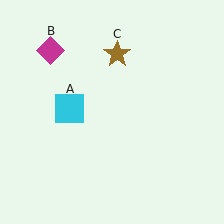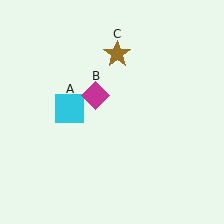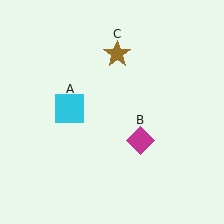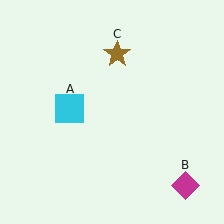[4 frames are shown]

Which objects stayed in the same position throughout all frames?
Cyan square (object A) and brown star (object C) remained stationary.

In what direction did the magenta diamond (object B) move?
The magenta diamond (object B) moved down and to the right.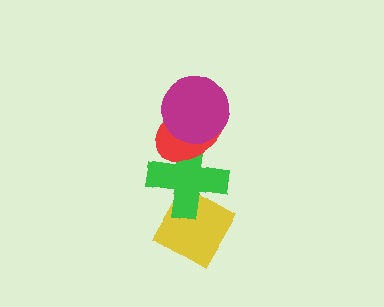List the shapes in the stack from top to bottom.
From top to bottom: the magenta circle, the red ellipse, the green cross, the yellow diamond.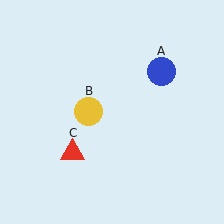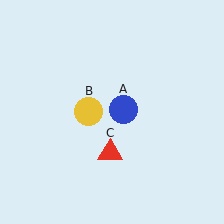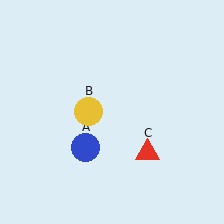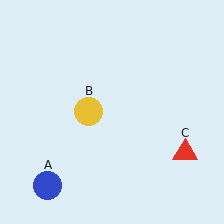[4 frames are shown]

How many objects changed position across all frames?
2 objects changed position: blue circle (object A), red triangle (object C).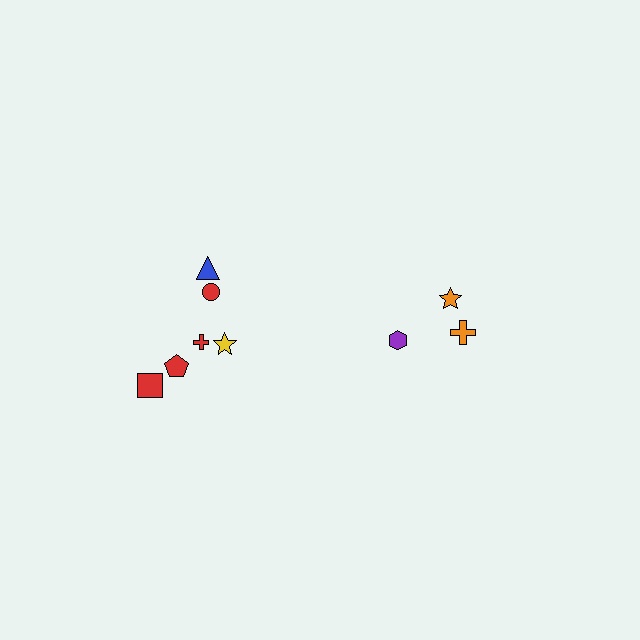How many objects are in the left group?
There are 6 objects.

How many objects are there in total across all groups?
There are 9 objects.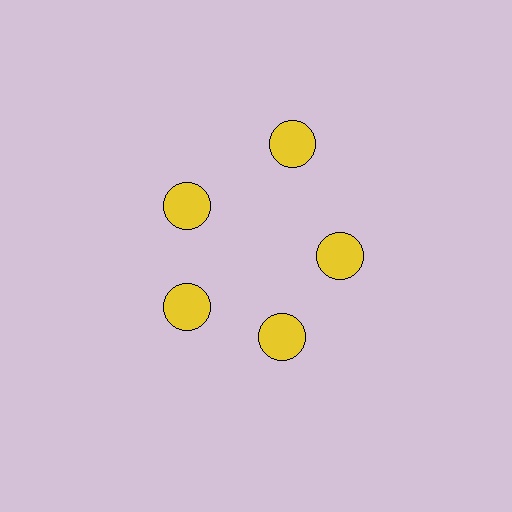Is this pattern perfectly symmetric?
No. The 5 yellow circles are arranged in a ring, but one element near the 1 o'clock position is pushed outward from the center, breaking the 5-fold rotational symmetry.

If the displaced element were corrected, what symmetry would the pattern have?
It would have 5-fold rotational symmetry — the pattern would map onto itself every 72 degrees.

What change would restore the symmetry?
The symmetry would be restored by moving it inward, back onto the ring so that all 5 circles sit at equal angles and equal distance from the center.